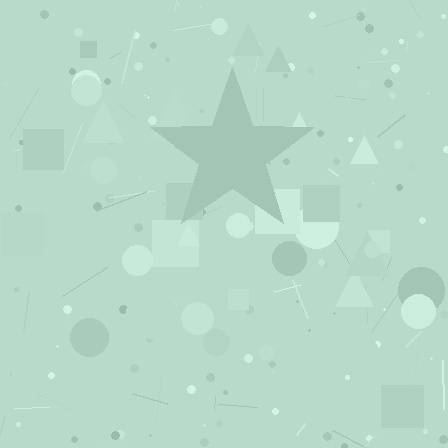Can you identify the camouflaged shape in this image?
The camouflaged shape is a star.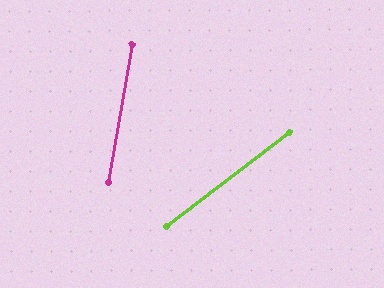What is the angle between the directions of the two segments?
Approximately 42 degrees.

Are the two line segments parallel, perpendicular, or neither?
Neither parallel nor perpendicular — they differ by about 42°.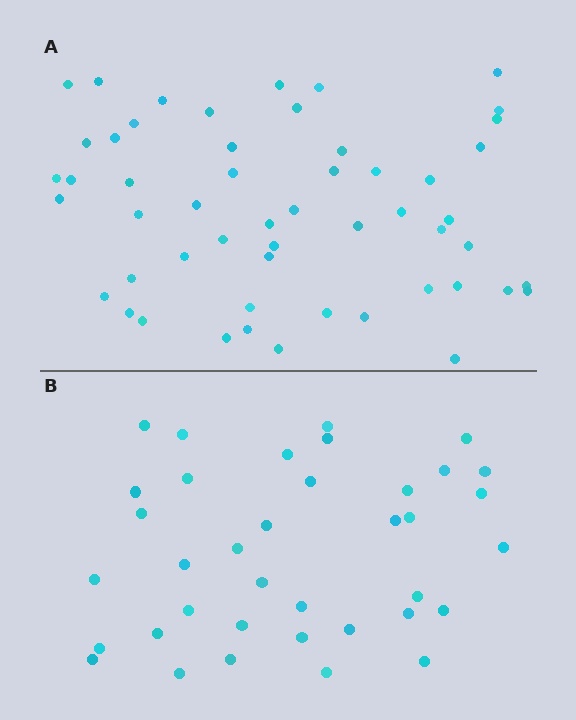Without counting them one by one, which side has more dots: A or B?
Region A (the top region) has more dots.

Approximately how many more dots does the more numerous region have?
Region A has approximately 15 more dots than region B.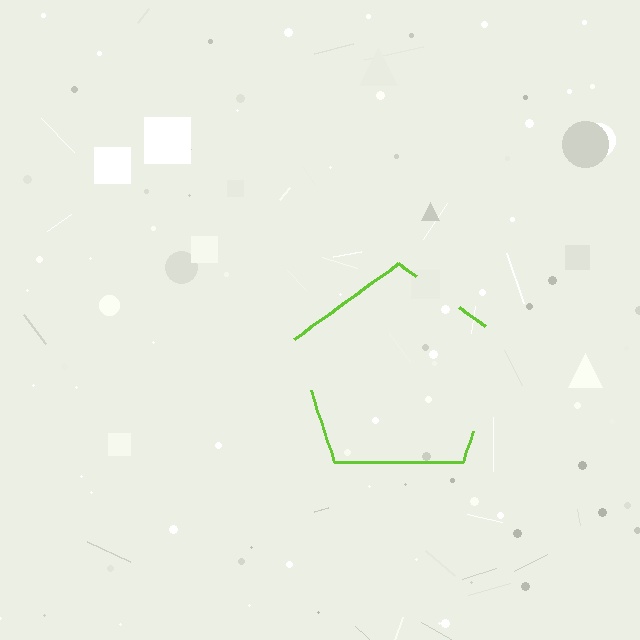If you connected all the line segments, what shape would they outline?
They would outline a pentagon.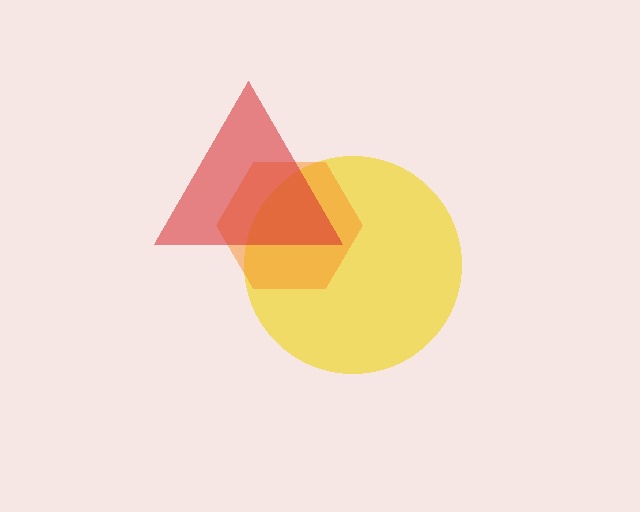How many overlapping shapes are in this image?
There are 3 overlapping shapes in the image.